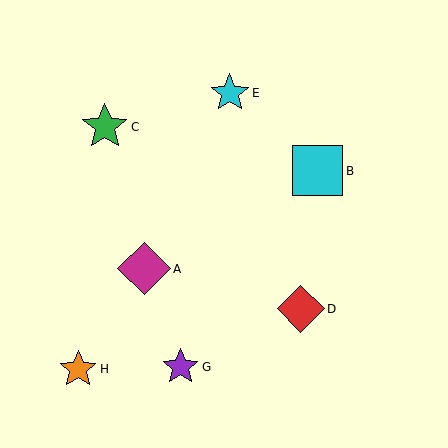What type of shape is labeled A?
Shape A is a magenta diamond.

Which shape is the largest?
The magenta diamond (labeled A) is the largest.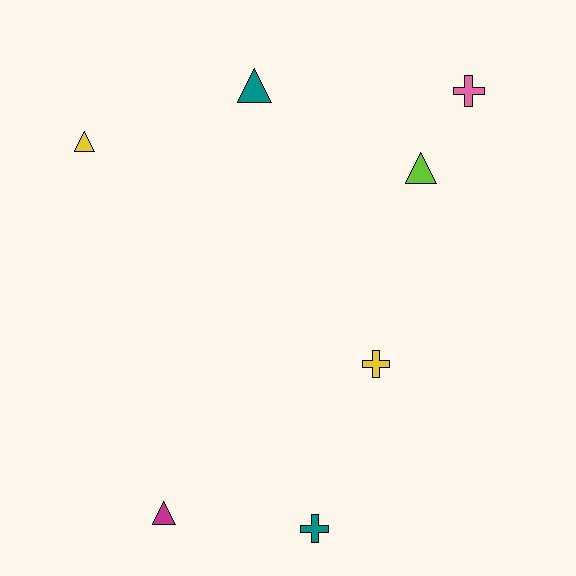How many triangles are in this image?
There are 4 triangles.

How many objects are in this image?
There are 7 objects.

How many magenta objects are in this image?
There is 1 magenta object.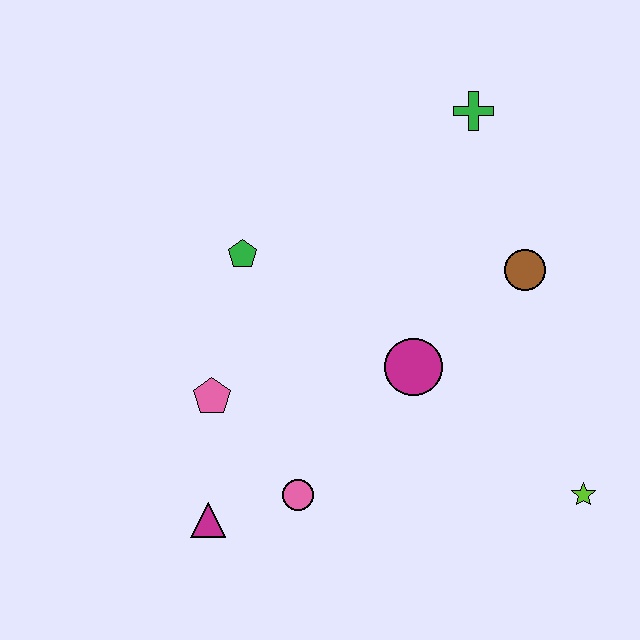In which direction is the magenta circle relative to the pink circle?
The magenta circle is above the pink circle.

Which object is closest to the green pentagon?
The pink pentagon is closest to the green pentagon.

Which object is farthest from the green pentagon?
The lime star is farthest from the green pentagon.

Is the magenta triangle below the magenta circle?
Yes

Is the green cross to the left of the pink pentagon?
No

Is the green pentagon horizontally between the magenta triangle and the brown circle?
Yes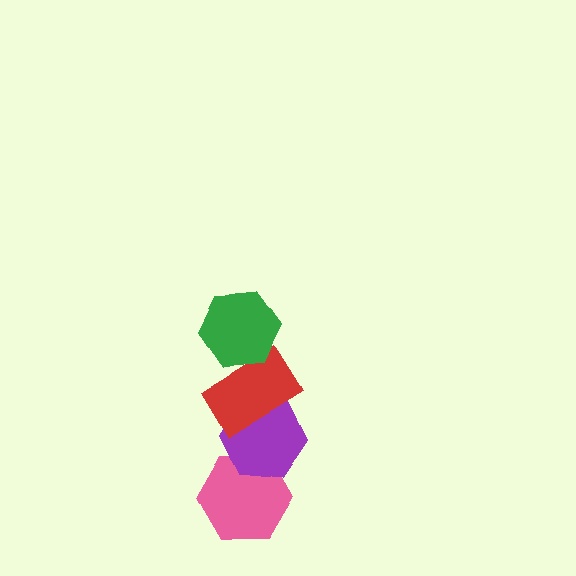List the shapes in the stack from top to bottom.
From top to bottom: the green hexagon, the red rectangle, the purple hexagon, the pink hexagon.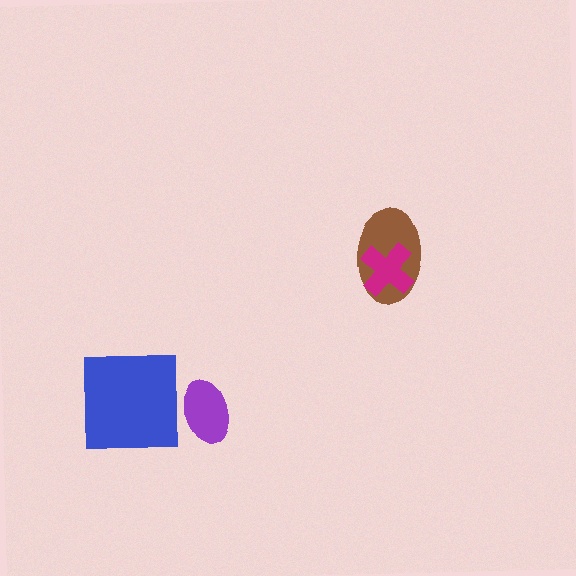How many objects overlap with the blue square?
0 objects overlap with the blue square.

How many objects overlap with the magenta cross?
1 object overlaps with the magenta cross.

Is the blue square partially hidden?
No, no other shape covers it.